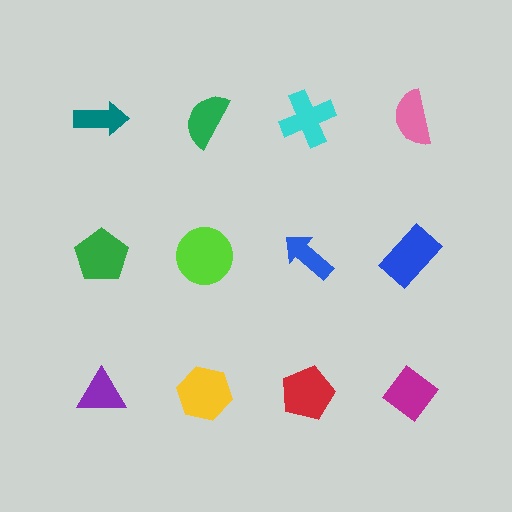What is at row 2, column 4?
A blue rectangle.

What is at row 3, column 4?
A magenta diamond.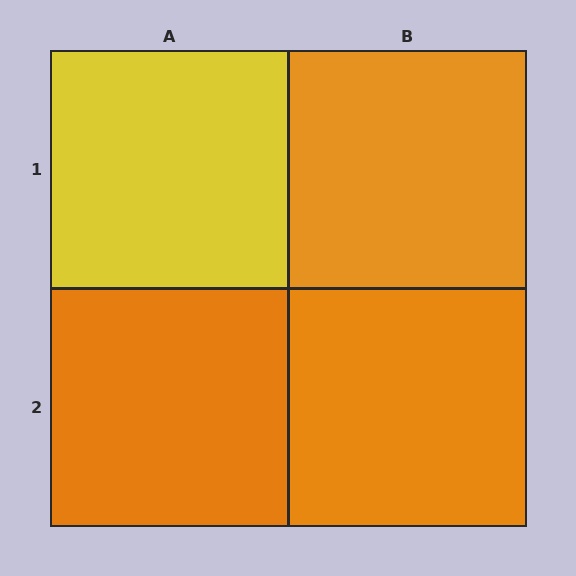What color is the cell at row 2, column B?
Orange.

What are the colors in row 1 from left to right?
Yellow, orange.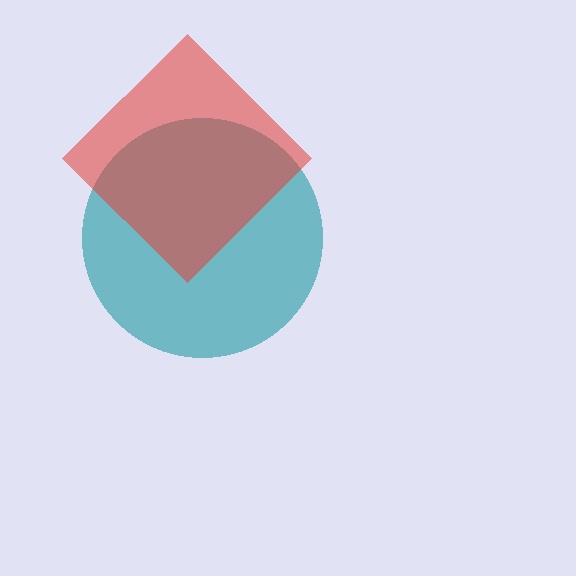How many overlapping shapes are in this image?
There are 2 overlapping shapes in the image.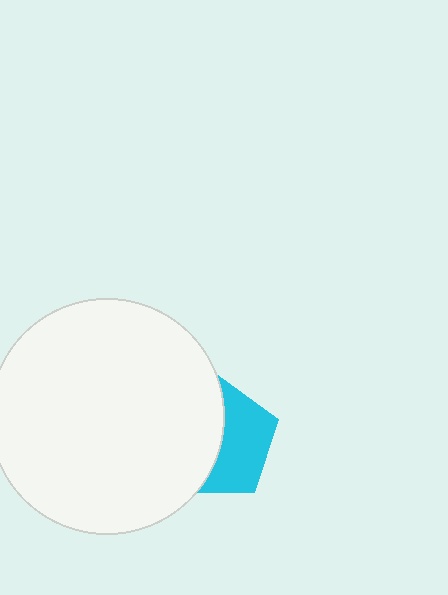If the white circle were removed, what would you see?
You would see the complete cyan pentagon.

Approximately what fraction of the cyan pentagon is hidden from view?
Roughly 53% of the cyan pentagon is hidden behind the white circle.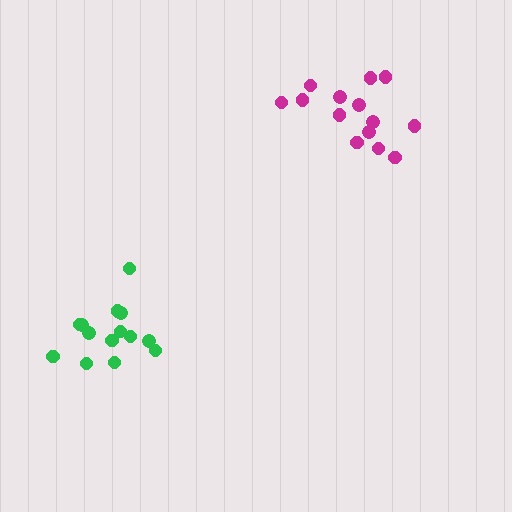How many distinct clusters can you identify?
There are 2 distinct clusters.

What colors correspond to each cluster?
The clusters are colored: green, magenta.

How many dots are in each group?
Group 1: 14 dots, Group 2: 14 dots (28 total).